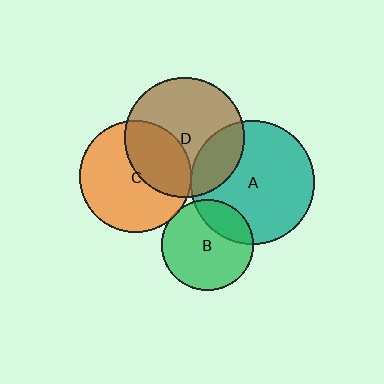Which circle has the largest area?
Circle A (teal).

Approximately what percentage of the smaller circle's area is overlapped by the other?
Approximately 25%.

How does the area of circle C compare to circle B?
Approximately 1.5 times.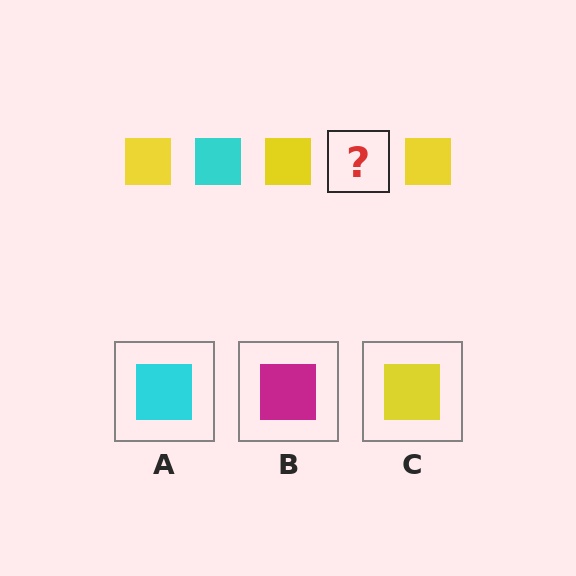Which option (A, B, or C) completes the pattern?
A.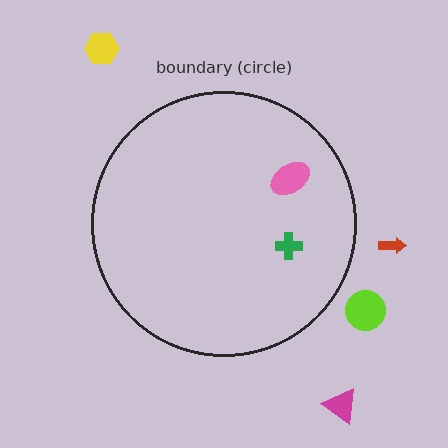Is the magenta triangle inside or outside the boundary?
Outside.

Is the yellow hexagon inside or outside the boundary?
Outside.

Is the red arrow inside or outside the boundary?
Outside.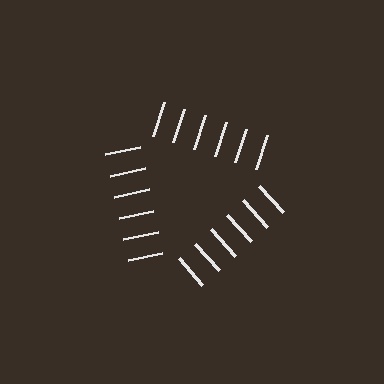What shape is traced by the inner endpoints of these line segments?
An illusory triangle — the line segments terminate on its edges but no continuous stroke is drawn.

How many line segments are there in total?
18 — 6 along each of the 3 edges.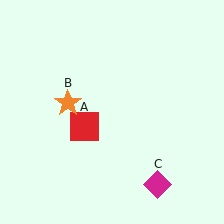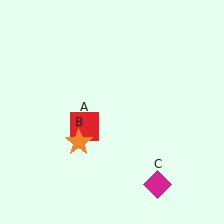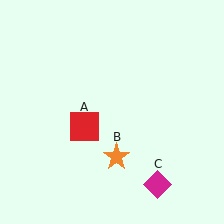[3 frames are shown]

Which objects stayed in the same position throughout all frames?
Red square (object A) and magenta diamond (object C) remained stationary.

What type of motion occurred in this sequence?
The orange star (object B) rotated counterclockwise around the center of the scene.